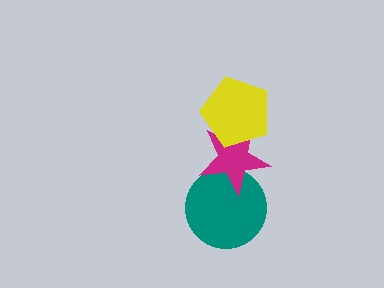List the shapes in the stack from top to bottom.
From top to bottom: the yellow pentagon, the magenta star, the teal circle.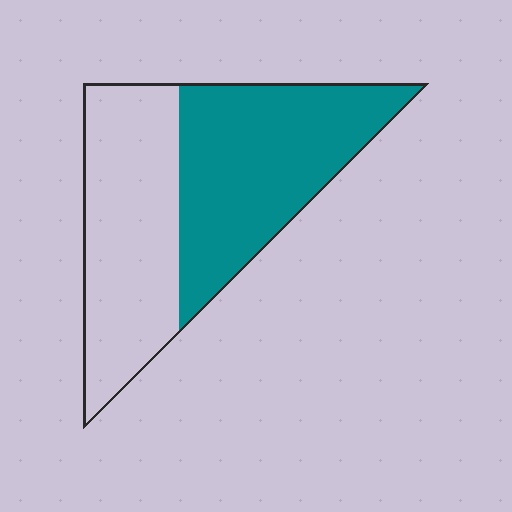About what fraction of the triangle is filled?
About one half (1/2).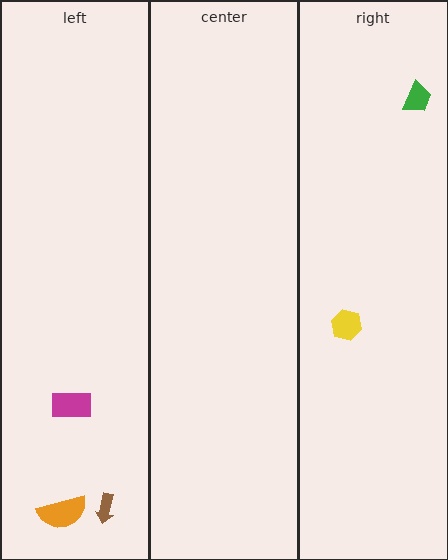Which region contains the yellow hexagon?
The right region.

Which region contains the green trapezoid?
The right region.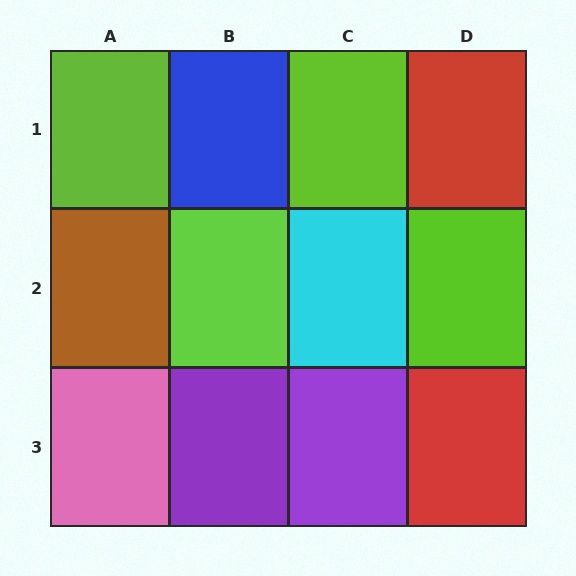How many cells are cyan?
1 cell is cyan.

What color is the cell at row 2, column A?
Brown.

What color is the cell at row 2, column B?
Lime.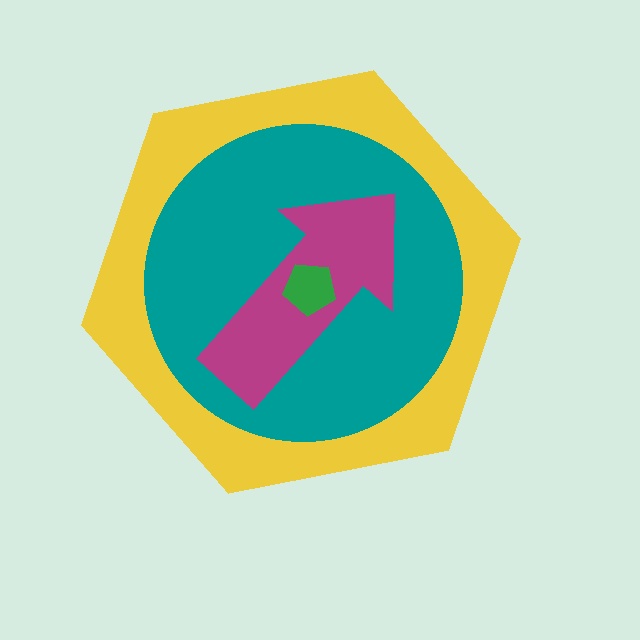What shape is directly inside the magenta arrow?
The green pentagon.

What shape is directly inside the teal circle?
The magenta arrow.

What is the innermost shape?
The green pentagon.